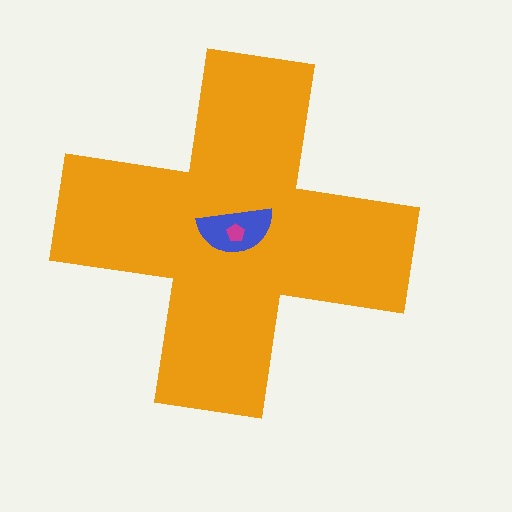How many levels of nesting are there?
3.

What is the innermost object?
The magenta pentagon.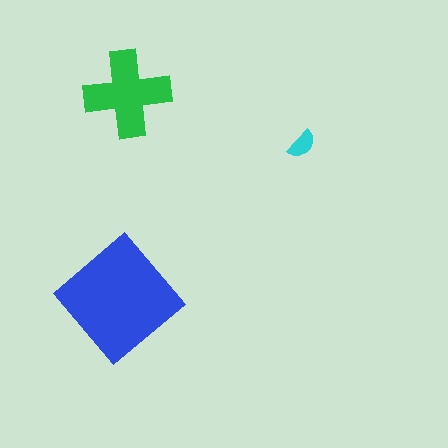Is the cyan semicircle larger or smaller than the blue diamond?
Smaller.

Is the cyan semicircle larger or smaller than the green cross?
Smaller.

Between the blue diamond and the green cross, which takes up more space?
The blue diamond.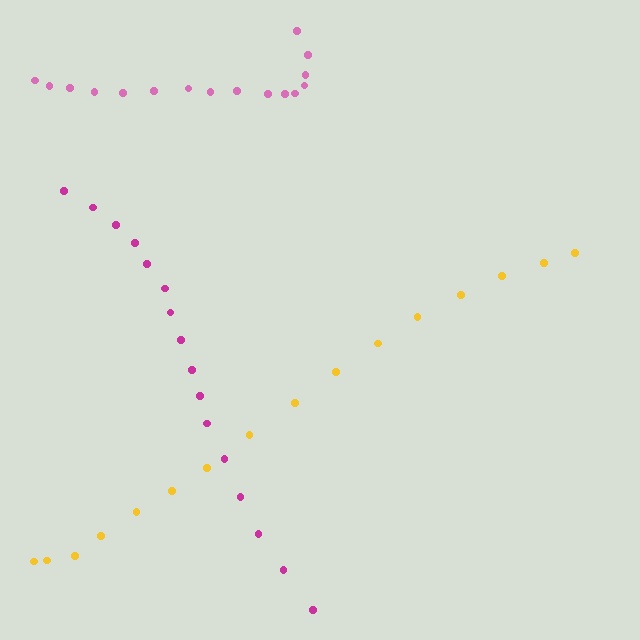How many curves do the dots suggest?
There are 3 distinct paths.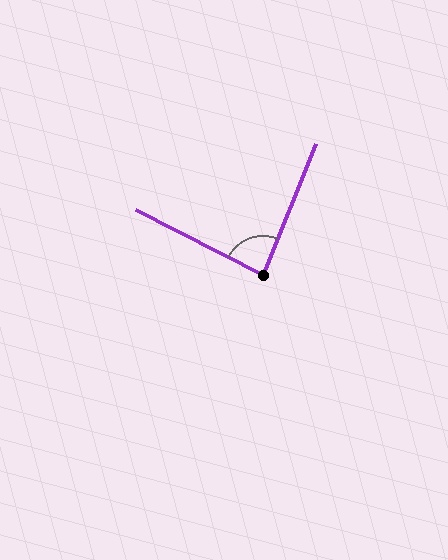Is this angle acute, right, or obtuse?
It is approximately a right angle.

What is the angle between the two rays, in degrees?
Approximately 85 degrees.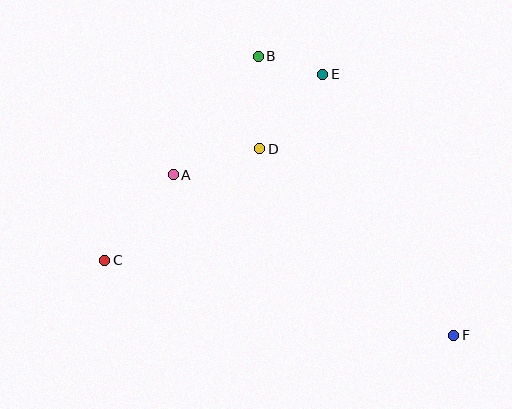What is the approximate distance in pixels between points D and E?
The distance between D and E is approximately 97 pixels.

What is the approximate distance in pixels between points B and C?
The distance between B and C is approximately 255 pixels.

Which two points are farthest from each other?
Points C and F are farthest from each other.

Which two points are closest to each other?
Points B and E are closest to each other.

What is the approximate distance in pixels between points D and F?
The distance between D and F is approximately 269 pixels.